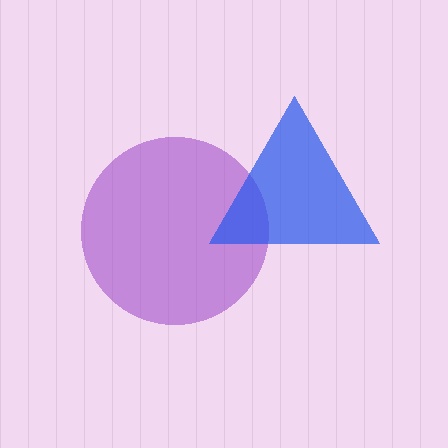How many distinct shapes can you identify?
There are 2 distinct shapes: a purple circle, a blue triangle.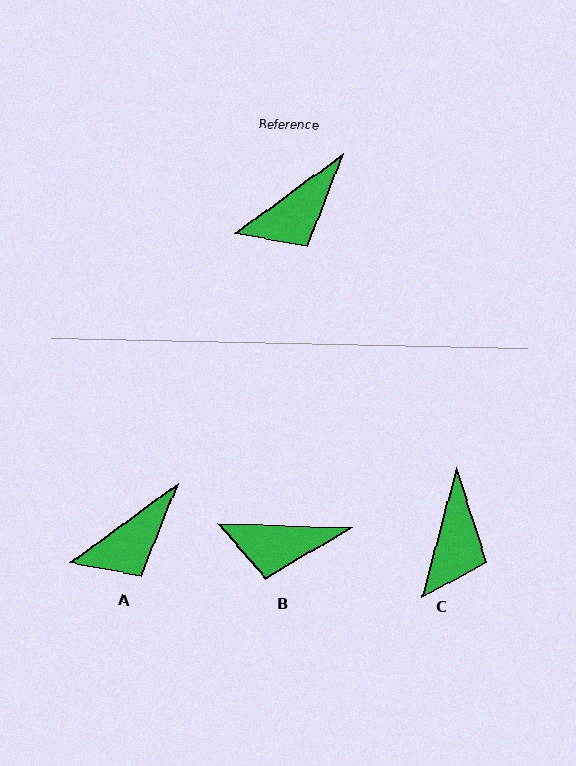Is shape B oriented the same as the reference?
No, it is off by about 38 degrees.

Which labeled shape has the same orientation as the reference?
A.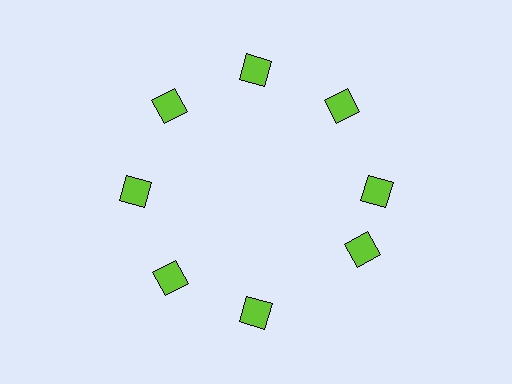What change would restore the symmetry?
The symmetry would be restored by rotating it back into even spacing with its neighbors so that all 8 diamonds sit at equal angles and equal distance from the center.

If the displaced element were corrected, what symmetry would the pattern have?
It would have 8-fold rotational symmetry — the pattern would map onto itself every 45 degrees.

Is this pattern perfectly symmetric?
No. The 8 lime diamonds are arranged in a ring, but one element near the 4 o'clock position is rotated out of alignment along the ring, breaking the 8-fold rotational symmetry.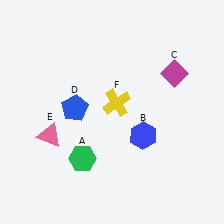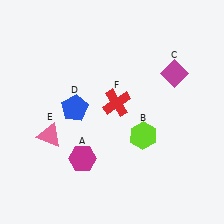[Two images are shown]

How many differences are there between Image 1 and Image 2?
There are 3 differences between the two images.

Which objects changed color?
A changed from green to magenta. B changed from blue to lime. F changed from yellow to red.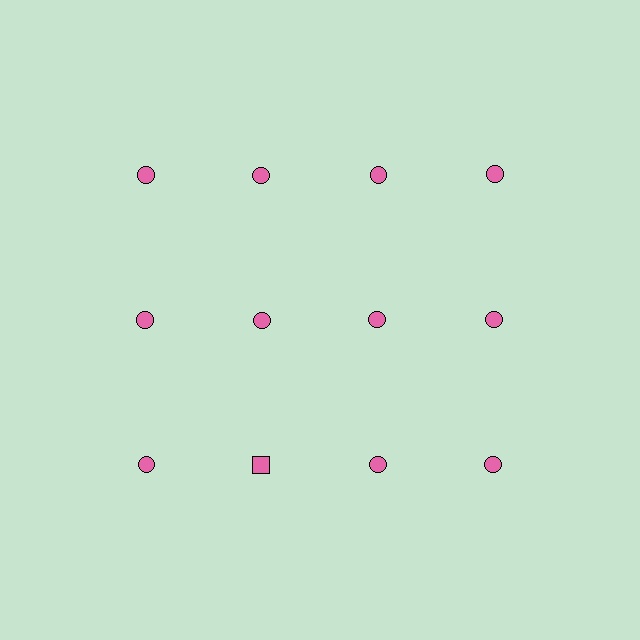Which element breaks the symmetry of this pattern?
The pink square in the third row, second from left column breaks the symmetry. All other shapes are pink circles.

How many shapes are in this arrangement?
There are 12 shapes arranged in a grid pattern.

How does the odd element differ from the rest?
It has a different shape: square instead of circle.